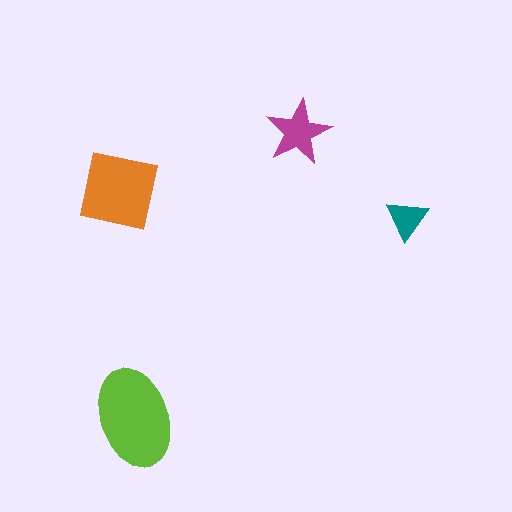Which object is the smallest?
The teal triangle.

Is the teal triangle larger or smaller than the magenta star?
Smaller.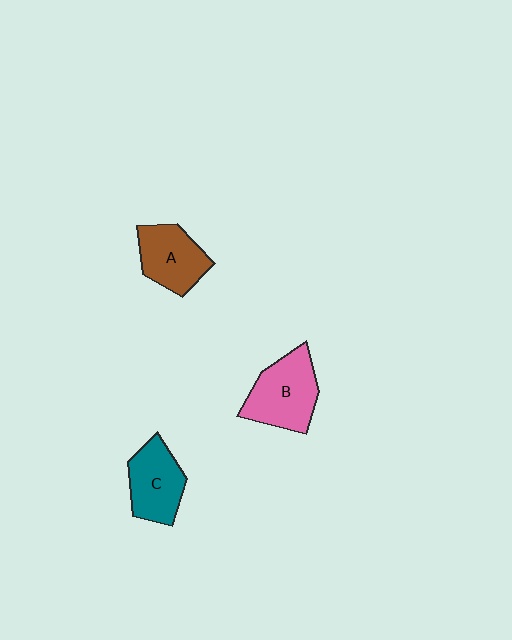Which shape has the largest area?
Shape B (pink).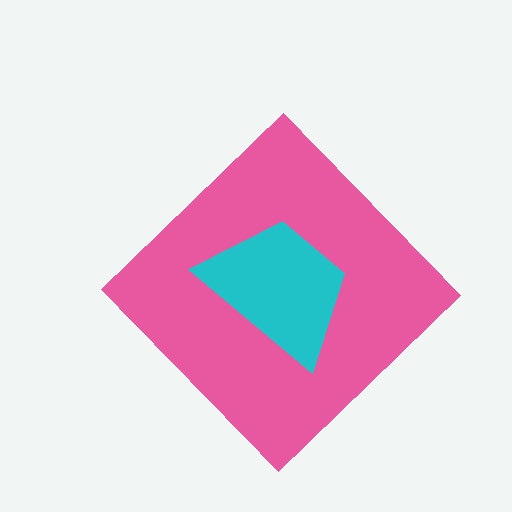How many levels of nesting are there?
2.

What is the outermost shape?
The pink diamond.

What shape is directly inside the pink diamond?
The cyan trapezoid.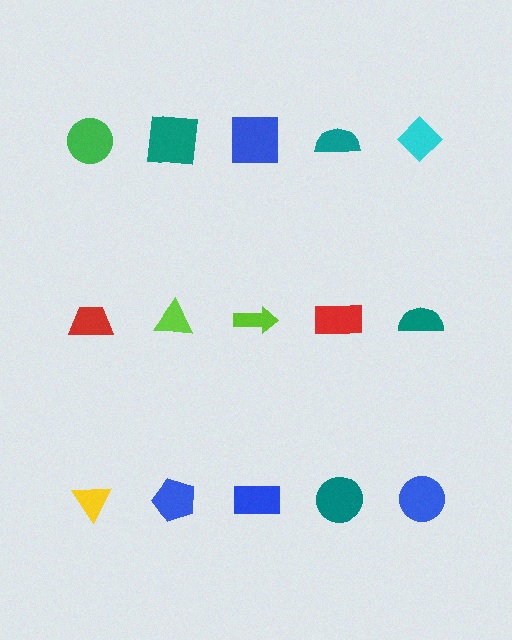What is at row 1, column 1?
A green circle.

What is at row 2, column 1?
A red trapezoid.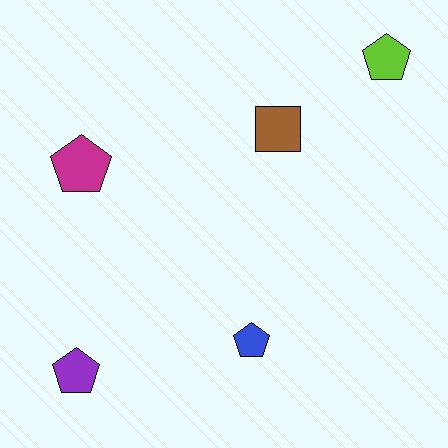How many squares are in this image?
There is 1 square.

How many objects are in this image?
There are 5 objects.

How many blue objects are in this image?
There is 1 blue object.